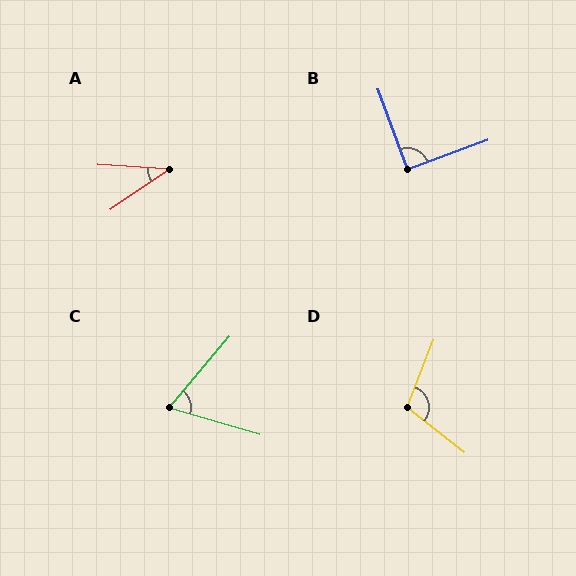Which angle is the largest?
D, at approximately 107 degrees.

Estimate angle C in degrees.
Approximately 66 degrees.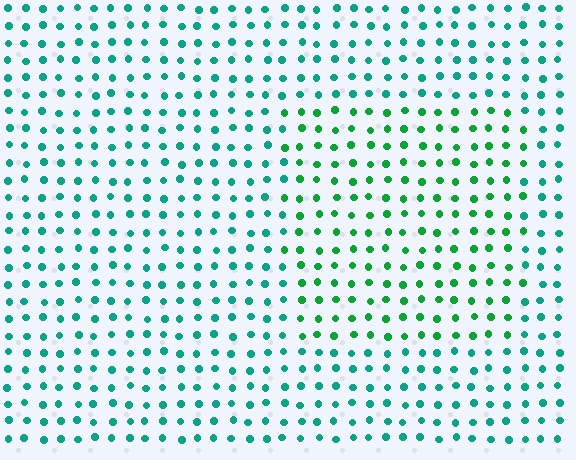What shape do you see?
I see a rectangle.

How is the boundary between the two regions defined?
The boundary is defined purely by a slight shift in hue (about 33 degrees). Spacing, size, and orientation are identical on both sides.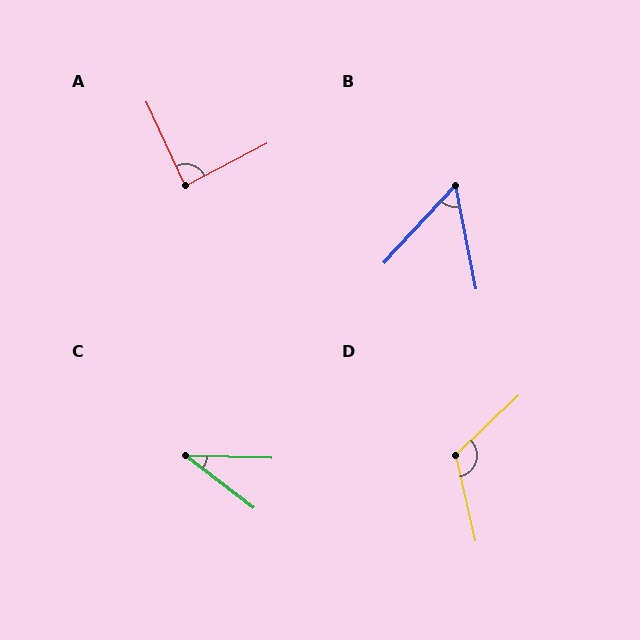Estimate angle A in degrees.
Approximately 87 degrees.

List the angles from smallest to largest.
C (36°), B (54°), A (87°), D (121°).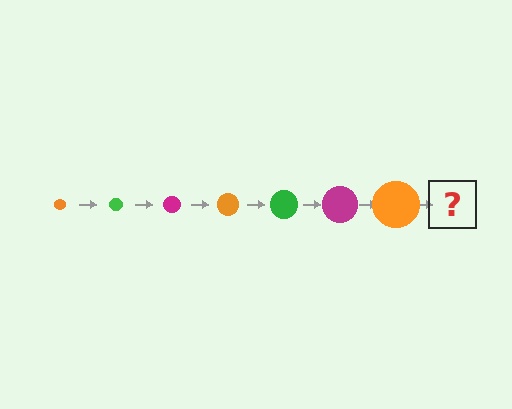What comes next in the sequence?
The next element should be a green circle, larger than the previous one.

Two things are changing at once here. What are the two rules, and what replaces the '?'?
The two rules are that the circle grows larger each step and the color cycles through orange, green, and magenta. The '?' should be a green circle, larger than the previous one.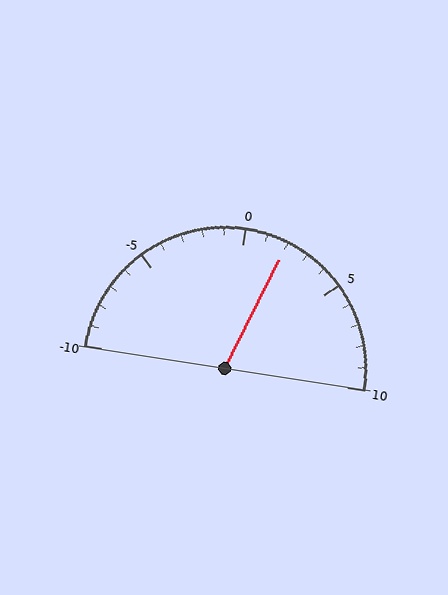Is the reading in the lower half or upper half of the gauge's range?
The reading is in the upper half of the range (-10 to 10).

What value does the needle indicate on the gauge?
The needle indicates approximately 2.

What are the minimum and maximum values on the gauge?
The gauge ranges from -10 to 10.